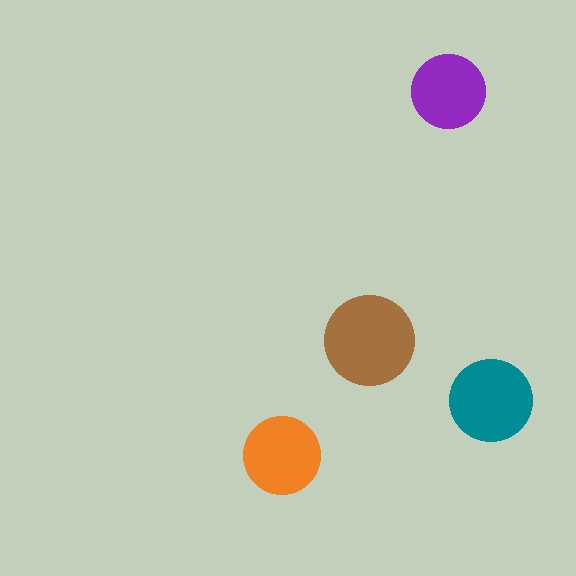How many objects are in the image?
There are 4 objects in the image.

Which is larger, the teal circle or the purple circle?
The teal one.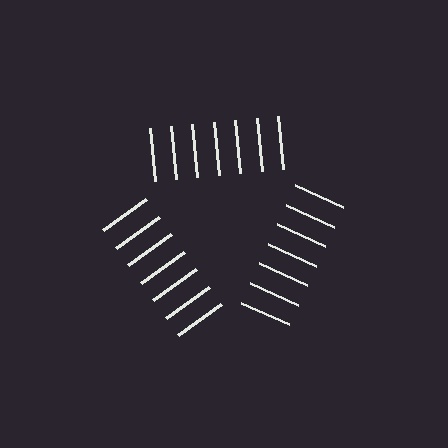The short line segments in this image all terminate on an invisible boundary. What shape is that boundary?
An illusory triangle — the line segments terminate on its edges but no continuous stroke is drawn.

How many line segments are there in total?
21 — 7 along each of the 3 edges.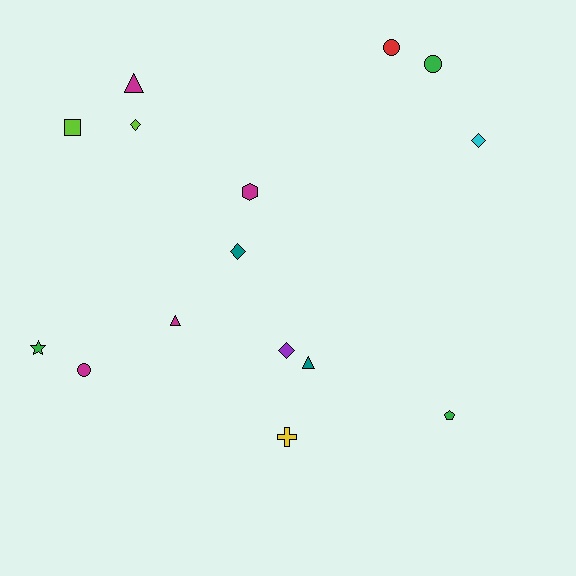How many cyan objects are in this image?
There is 1 cyan object.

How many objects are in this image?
There are 15 objects.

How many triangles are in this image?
There are 3 triangles.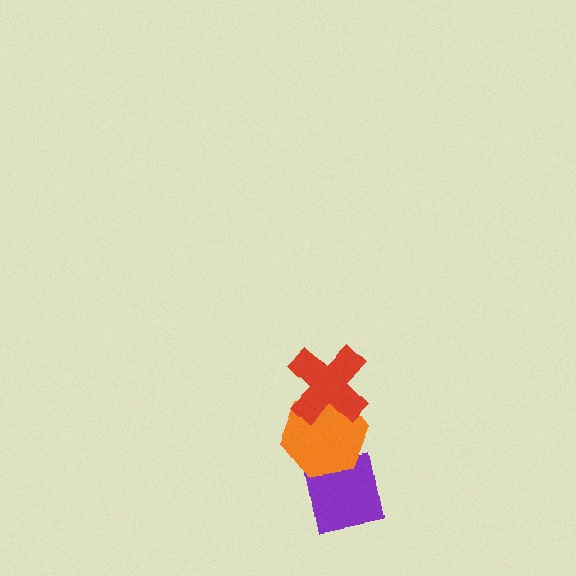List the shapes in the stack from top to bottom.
From top to bottom: the red cross, the orange hexagon, the purple square.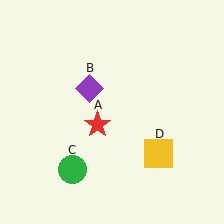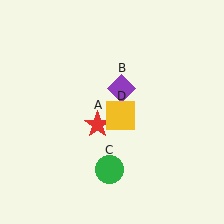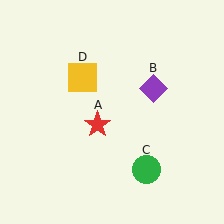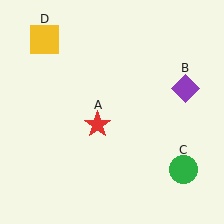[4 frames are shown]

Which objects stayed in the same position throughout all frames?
Red star (object A) remained stationary.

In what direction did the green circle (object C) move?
The green circle (object C) moved right.